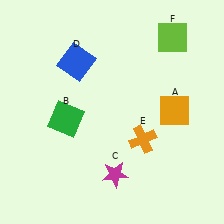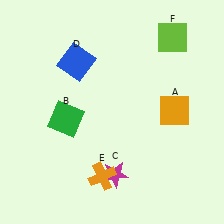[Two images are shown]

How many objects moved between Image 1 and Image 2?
1 object moved between the two images.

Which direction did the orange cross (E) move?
The orange cross (E) moved left.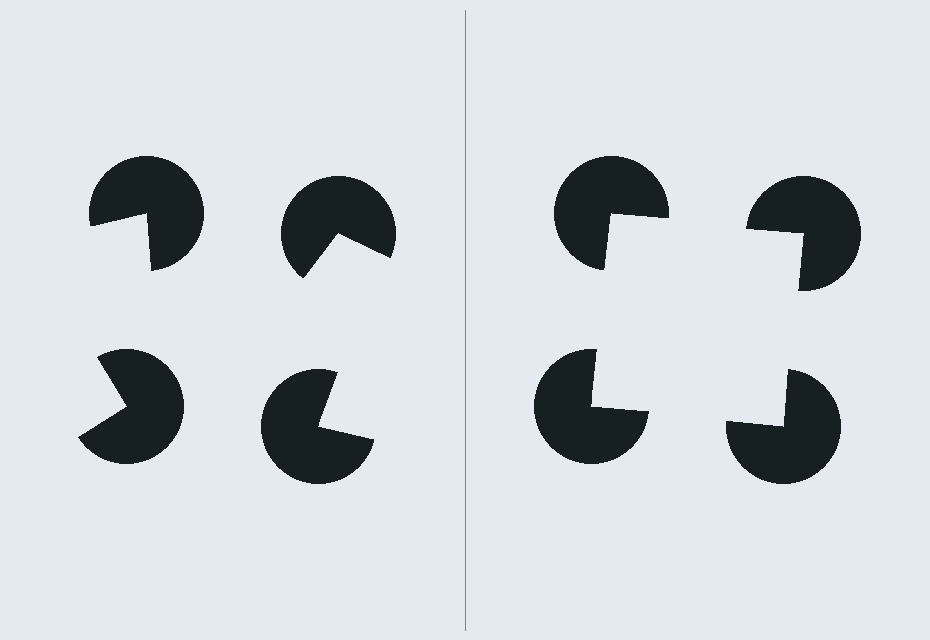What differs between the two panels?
The pac-man discs are positioned identically on both sides; only the wedge orientations differ. On the right they align to a square; on the left they are misaligned.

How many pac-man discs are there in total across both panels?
8 — 4 on each side.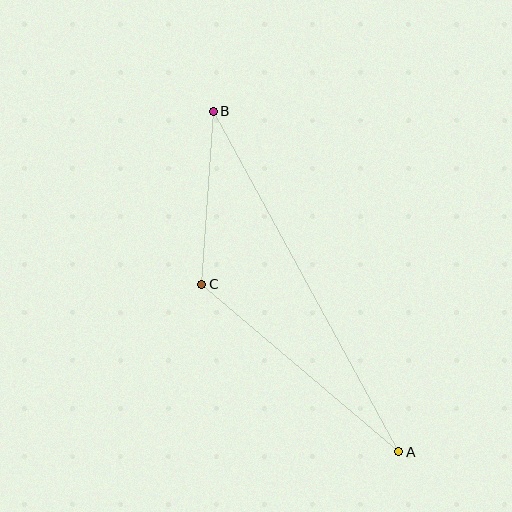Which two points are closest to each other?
Points B and C are closest to each other.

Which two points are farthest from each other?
Points A and B are farthest from each other.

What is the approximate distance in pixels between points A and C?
The distance between A and C is approximately 259 pixels.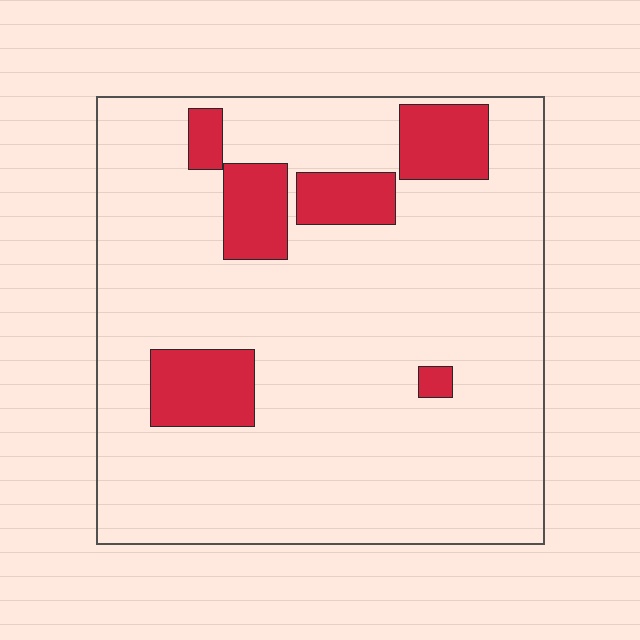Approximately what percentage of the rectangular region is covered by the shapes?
Approximately 15%.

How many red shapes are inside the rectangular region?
6.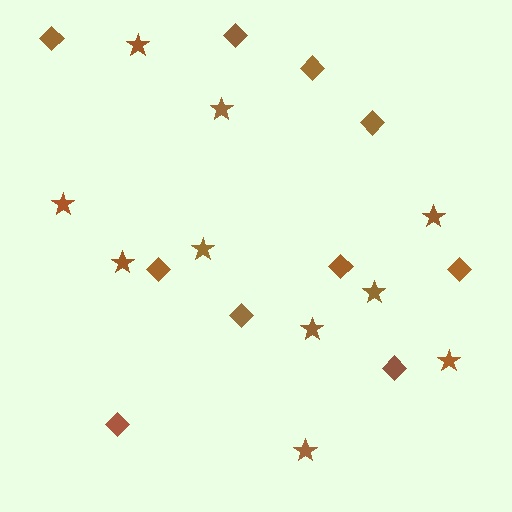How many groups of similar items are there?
There are 2 groups: one group of diamonds (10) and one group of stars (10).